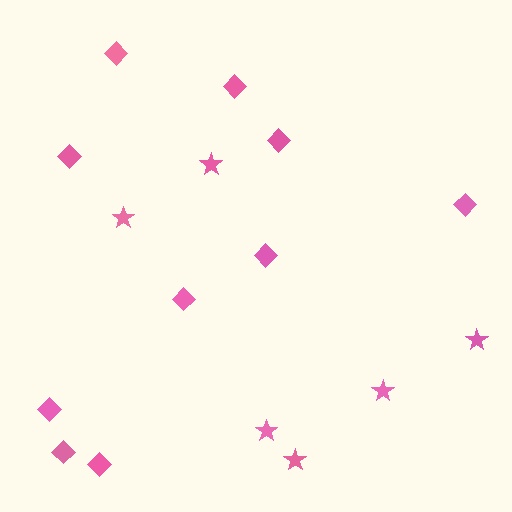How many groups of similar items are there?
There are 2 groups: one group of stars (6) and one group of diamonds (10).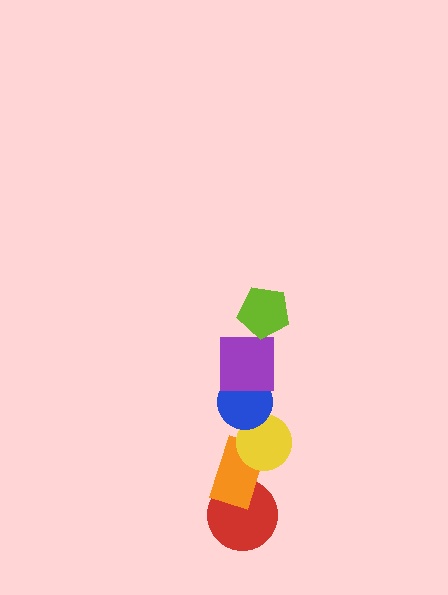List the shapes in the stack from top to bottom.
From top to bottom: the lime pentagon, the purple square, the blue circle, the yellow circle, the orange rectangle, the red circle.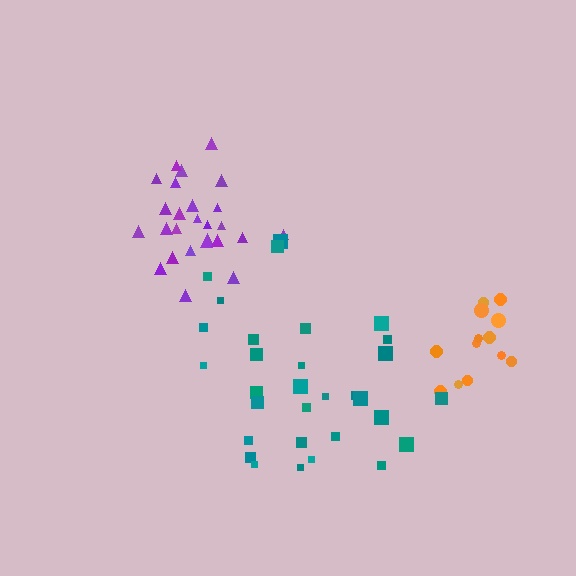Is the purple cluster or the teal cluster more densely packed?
Purple.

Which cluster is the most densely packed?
Purple.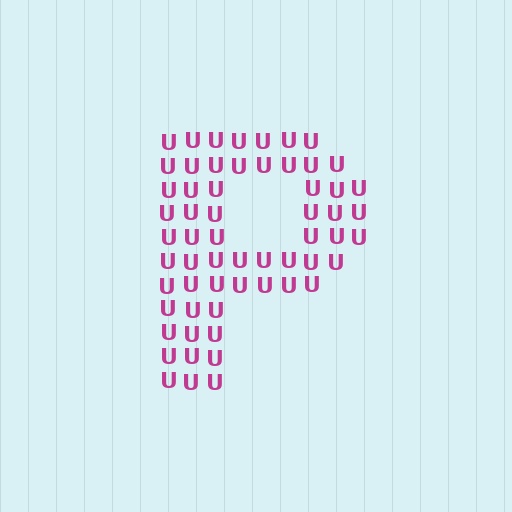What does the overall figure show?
The overall figure shows the letter P.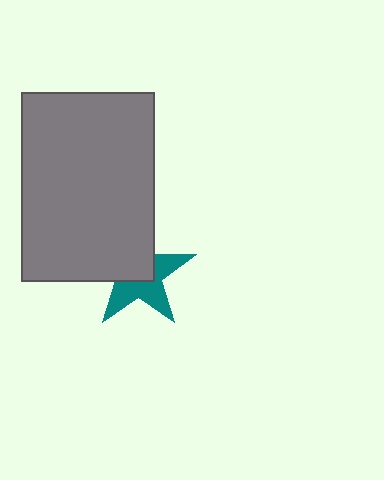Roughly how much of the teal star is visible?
About half of it is visible (roughly 50%).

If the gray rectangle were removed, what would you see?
You would see the complete teal star.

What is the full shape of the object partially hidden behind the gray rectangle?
The partially hidden object is a teal star.